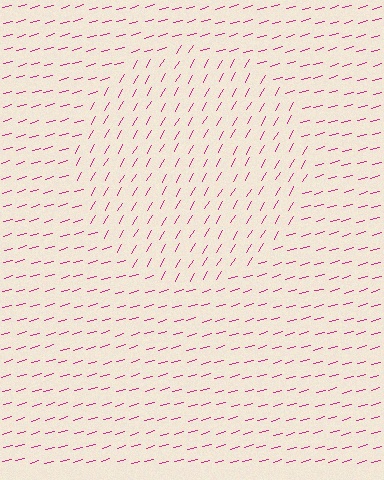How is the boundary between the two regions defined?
The boundary is defined purely by a change in line orientation (approximately 45 degrees difference). All lines are the same color and thickness.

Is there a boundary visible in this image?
Yes, there is a texture boundary formed by a change in line orientation.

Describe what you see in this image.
The image is filled with small magenta line segments. A circle region in the image has lines oriented differently from the surrounding lines, creating a visible texture boundary.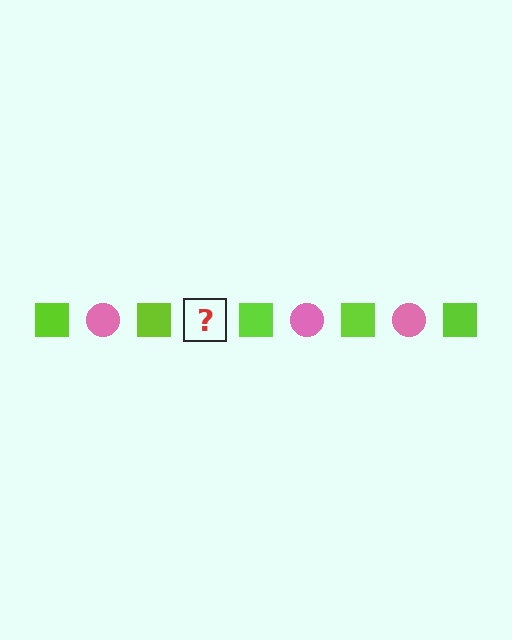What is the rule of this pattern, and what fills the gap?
The rule is that the pattern alternates between lime square and pink circle. The gap should be filled with a pink circle.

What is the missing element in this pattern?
The missing element is a pink circle.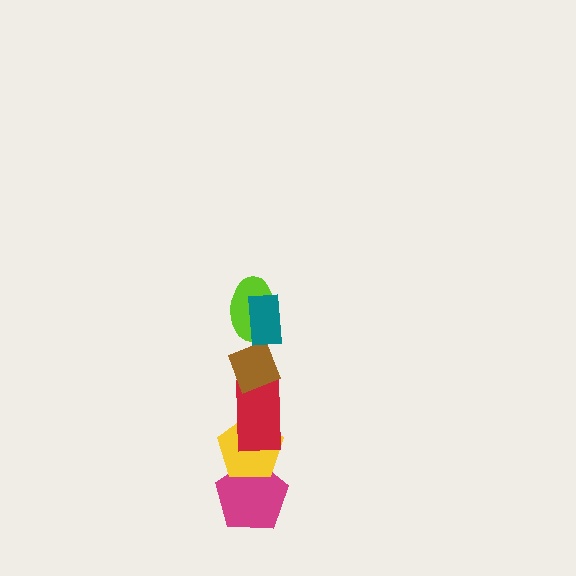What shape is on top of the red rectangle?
The brown diamond is on top of the red rectangle.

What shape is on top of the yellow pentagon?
The red rectangle is on top of the yellow pentagon.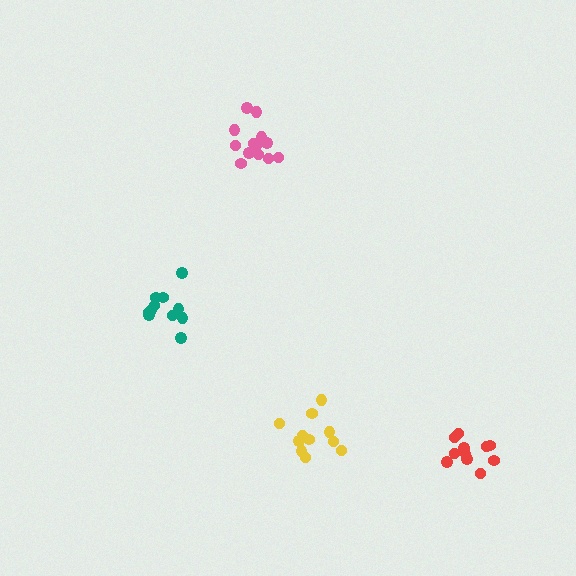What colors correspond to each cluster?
The clusters are colored: yellow, teal, pink, red.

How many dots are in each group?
Group 1: 11 dots, Group 2: 11 dots, Group 3: 14 dots, Group 4: 11 dots (47 total).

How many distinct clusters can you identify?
There are 4 distinct clusters.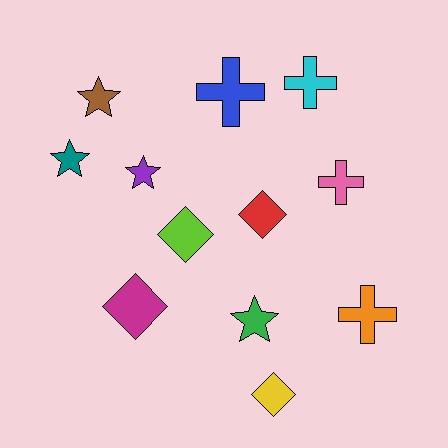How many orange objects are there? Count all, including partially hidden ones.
There is 1 orange object.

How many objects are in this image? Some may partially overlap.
There are 12 objects.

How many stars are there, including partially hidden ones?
There are 4 stars.